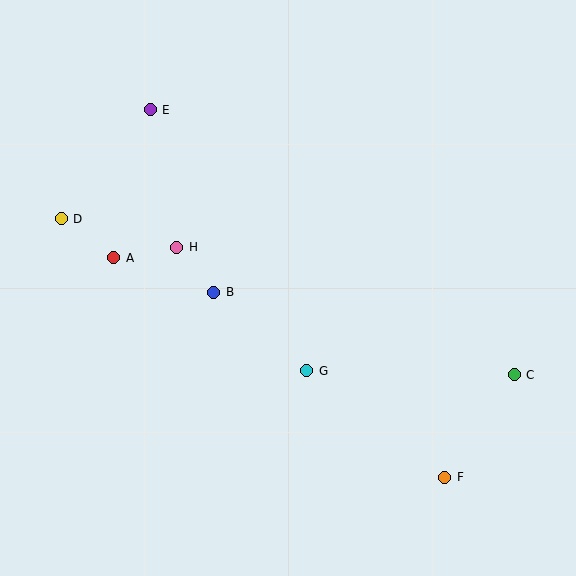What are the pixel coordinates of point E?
Point E is at (150, 110).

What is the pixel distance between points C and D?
The distance between C and D is 479 pixels.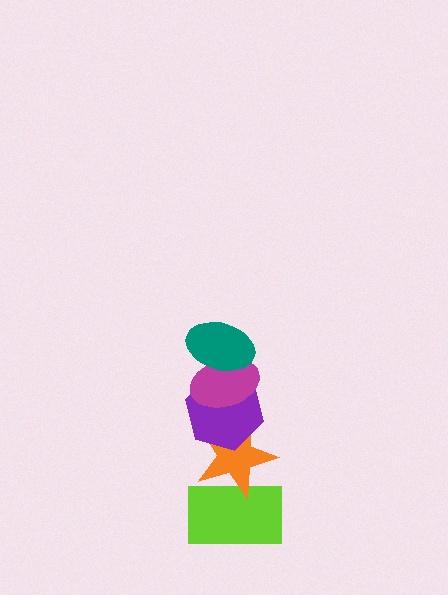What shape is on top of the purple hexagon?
The magenta ellipse is on top of the purple hexagon.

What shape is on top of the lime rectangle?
The orange star is on top of the lime rectangle.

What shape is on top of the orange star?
The purple hexagon is on top of the orange star.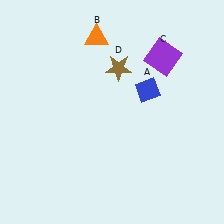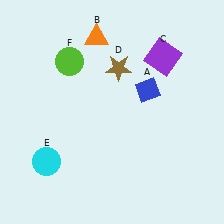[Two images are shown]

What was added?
A cyan circle (E), a lime circle (F) were added in Image 2.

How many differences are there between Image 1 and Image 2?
There are 2 differences between the two images.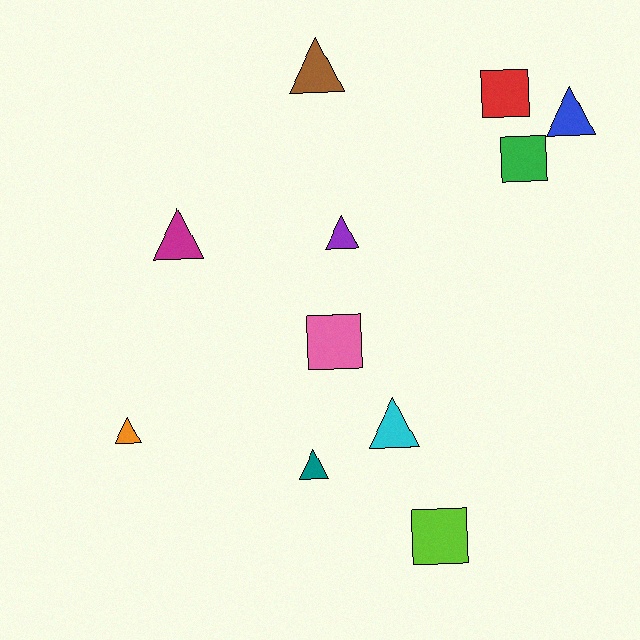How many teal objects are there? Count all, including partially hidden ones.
There is 1 teal object.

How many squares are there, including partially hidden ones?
There are 4 squares.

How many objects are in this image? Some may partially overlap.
There are 11 objects.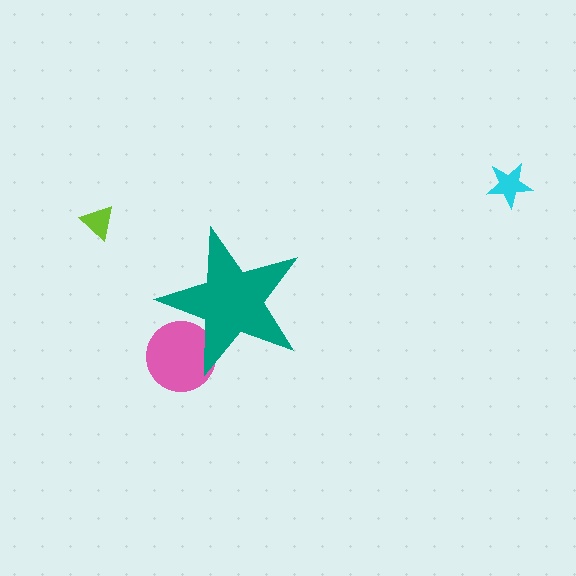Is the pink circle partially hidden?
Yes, the pink circle is partially hidden behind the teal star.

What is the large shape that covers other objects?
A teal star.